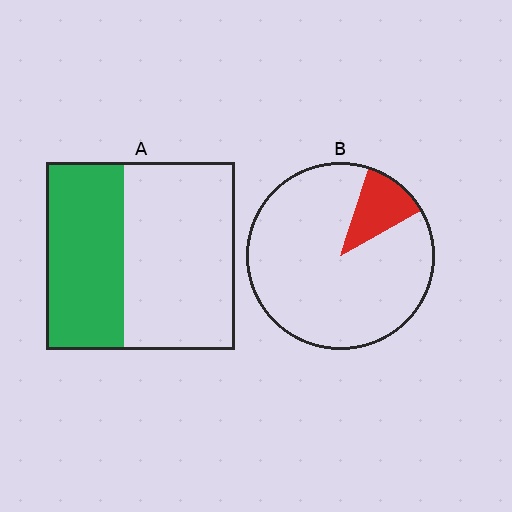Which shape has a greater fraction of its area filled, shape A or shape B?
Shape A.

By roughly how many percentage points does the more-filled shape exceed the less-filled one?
By roughly 30 percentage points (A over B).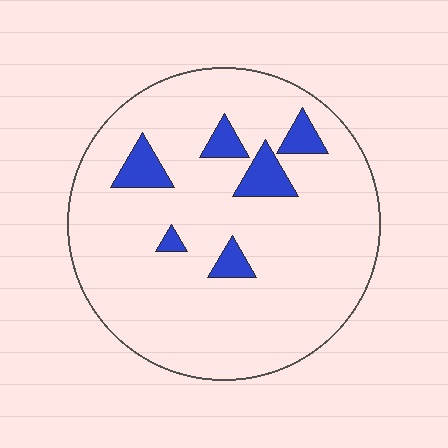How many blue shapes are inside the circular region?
6.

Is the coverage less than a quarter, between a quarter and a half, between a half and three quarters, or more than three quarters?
Less than a quarter.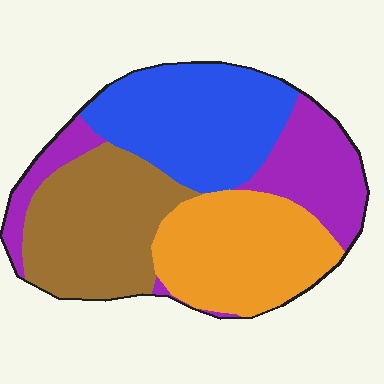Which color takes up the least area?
Purple, at roughly 20%.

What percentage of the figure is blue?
Blue covers roughly 25% of the figure.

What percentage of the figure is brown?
Brown takes up between a quarter and a half of the figure.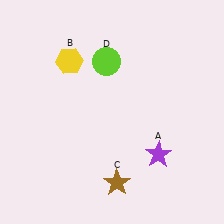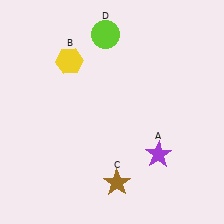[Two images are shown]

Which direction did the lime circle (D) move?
The lime circle (D) moved up.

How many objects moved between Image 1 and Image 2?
1 object moved between the two images.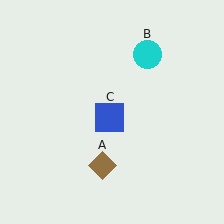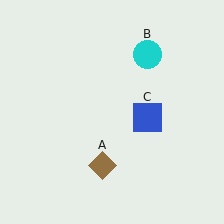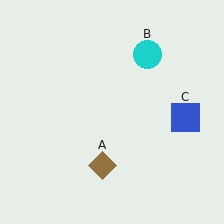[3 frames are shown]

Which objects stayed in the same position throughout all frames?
Brown diamond (object A) and cyan circle (object B) remained stationary.